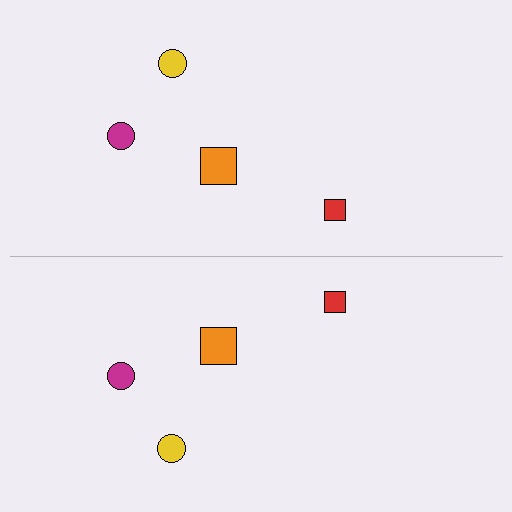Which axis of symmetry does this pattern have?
The pattern has a horizontal axis of symmetry running through the center of the image.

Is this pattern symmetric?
Yes, this pattern has bilateral (reflection) symmetry.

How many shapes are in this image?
There are 8 shapes in this image.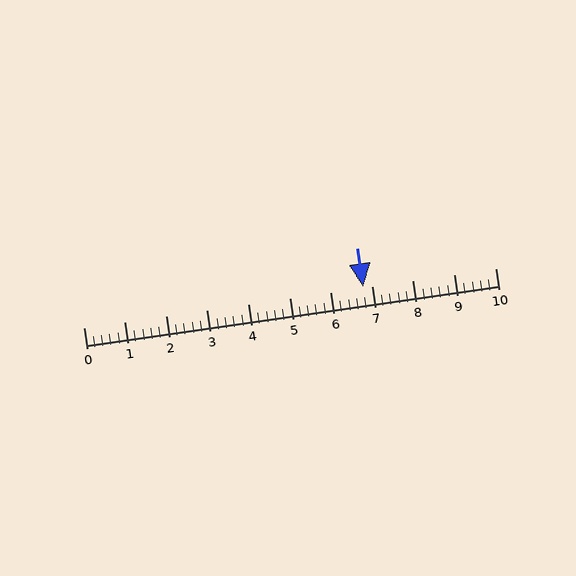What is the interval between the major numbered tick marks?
The major tick marks are spaced 1 units apart.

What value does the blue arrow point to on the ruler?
The blue arrow points to approximately 6.8.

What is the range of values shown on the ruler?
The ruler shows values from 0 to 10.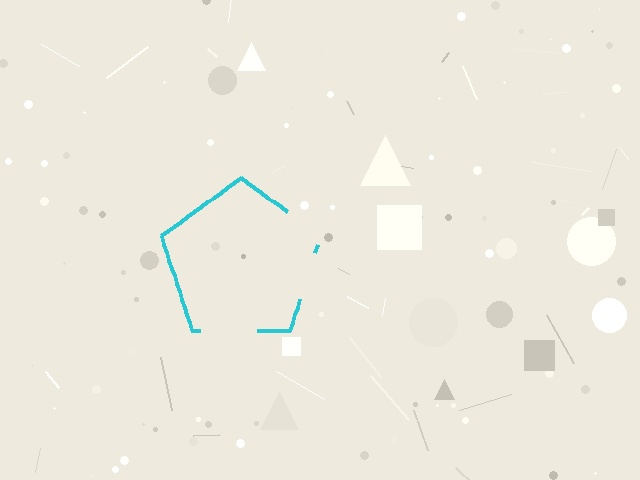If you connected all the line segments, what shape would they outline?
They would outline a pentagon.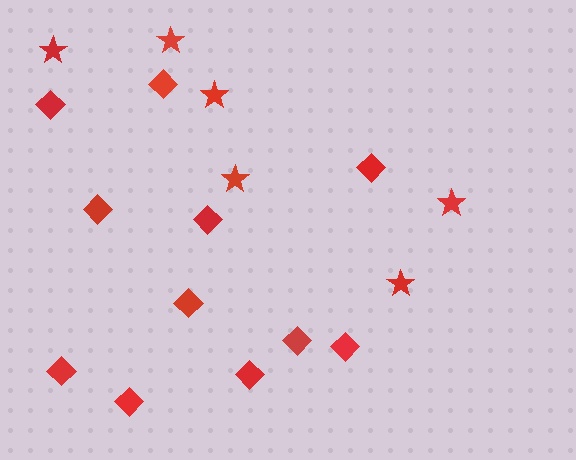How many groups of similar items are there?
There are 2 groups: one group of stars (6) and one group of diamonds (11).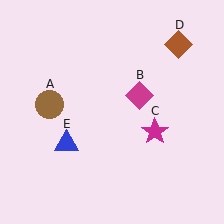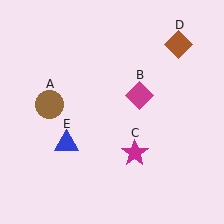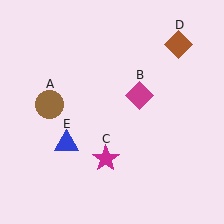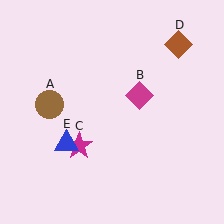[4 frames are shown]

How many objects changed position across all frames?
1 object changed position: magenta star (object C).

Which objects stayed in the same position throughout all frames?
Brown circle (object A) and magenta diamond (object B) and brown diamond (object D) and blue triangle (object E) remained stationary.